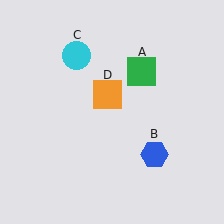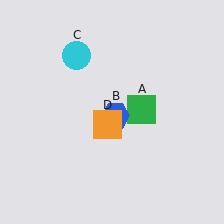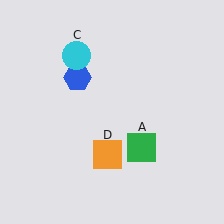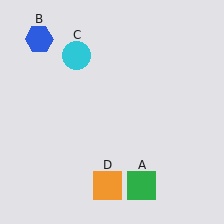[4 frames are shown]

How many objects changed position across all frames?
3 objects changed position: green square (object A), blue hexagon (object B), orange square (object D).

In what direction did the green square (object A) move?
The green square (object A) moved down.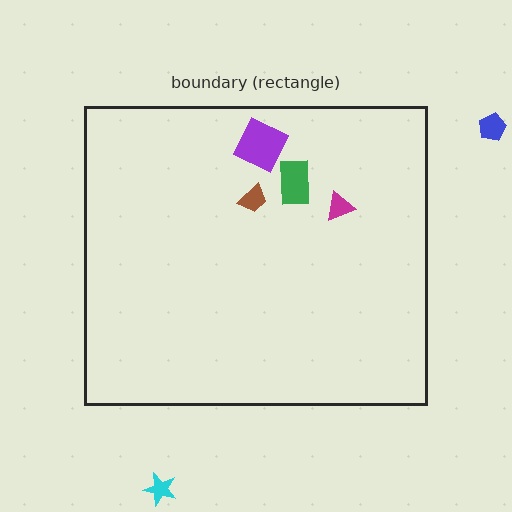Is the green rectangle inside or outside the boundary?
Inside.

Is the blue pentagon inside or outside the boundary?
Outside.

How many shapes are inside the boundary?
4 inside, 2 outside.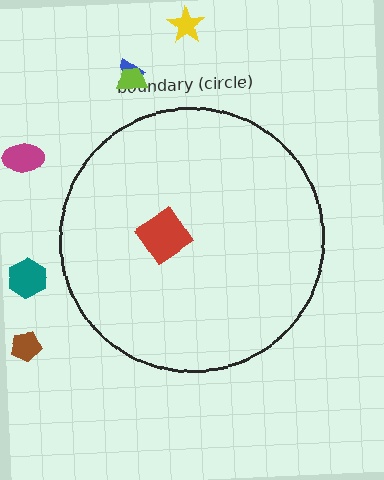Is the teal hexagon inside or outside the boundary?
Outside.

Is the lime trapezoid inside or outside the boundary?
Outside.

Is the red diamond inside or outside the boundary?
Inside.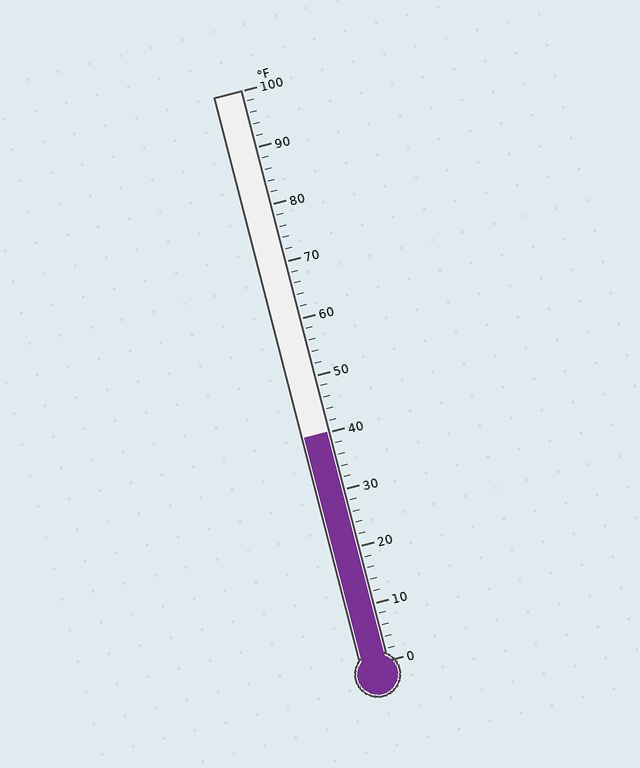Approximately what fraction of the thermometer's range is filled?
The thermometer is filled to approximately 40% of its range.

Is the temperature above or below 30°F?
The temperature is above 30°F.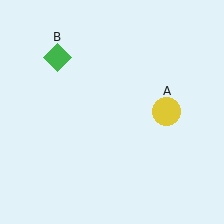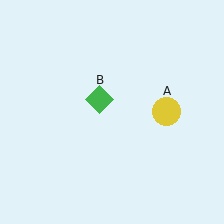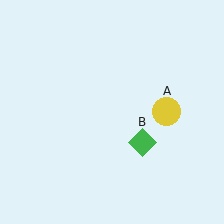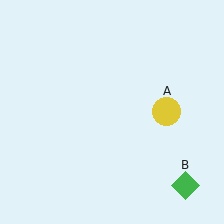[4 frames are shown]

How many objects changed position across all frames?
1 object changed position: green diamond (object B).